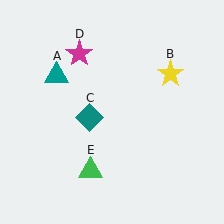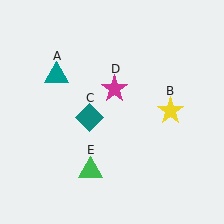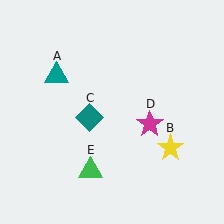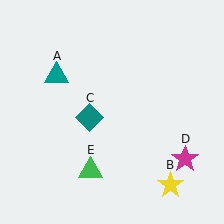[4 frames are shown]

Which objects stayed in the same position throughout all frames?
Teal triangle (object A) and teal diamond (object C) and green triangle (object E) remained stationary.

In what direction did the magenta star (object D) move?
The magenta star (object D) moved down and to the right.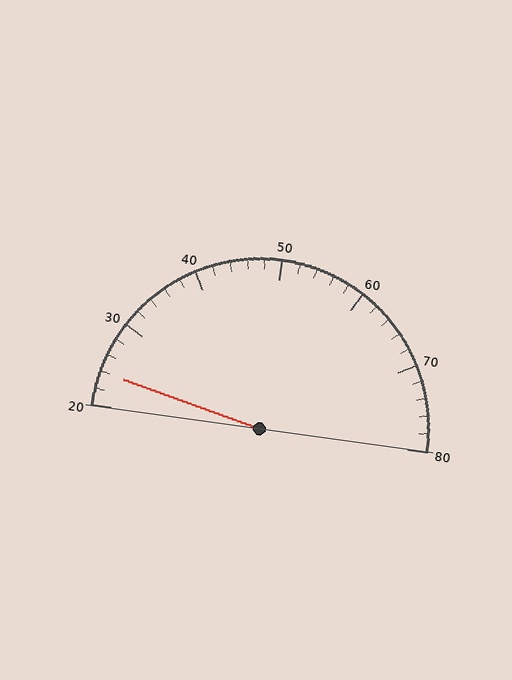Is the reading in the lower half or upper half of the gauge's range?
The reading is in the lower half of the range (20 to 80).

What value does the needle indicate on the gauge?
The needle indicates approximately 24.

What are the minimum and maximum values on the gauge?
The gauge ranges from 20 to 80.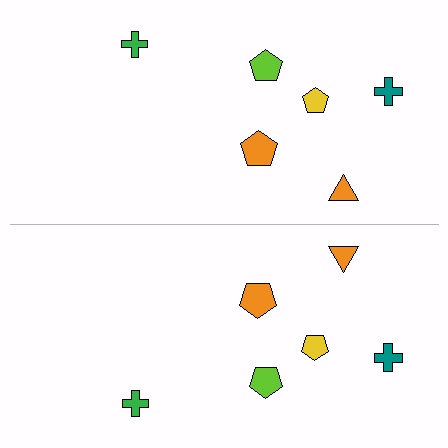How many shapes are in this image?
There are 12 shapes in this image.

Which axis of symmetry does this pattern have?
The pattern has a horizontal axis of symmetry running through the center of the image.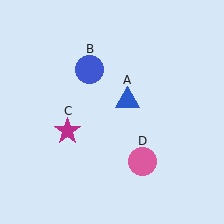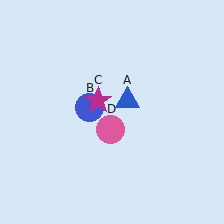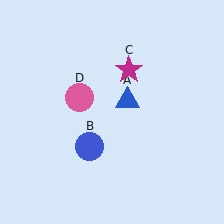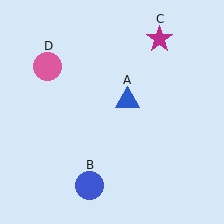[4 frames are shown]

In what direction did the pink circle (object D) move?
The pink circle (object D) moved up and to the left.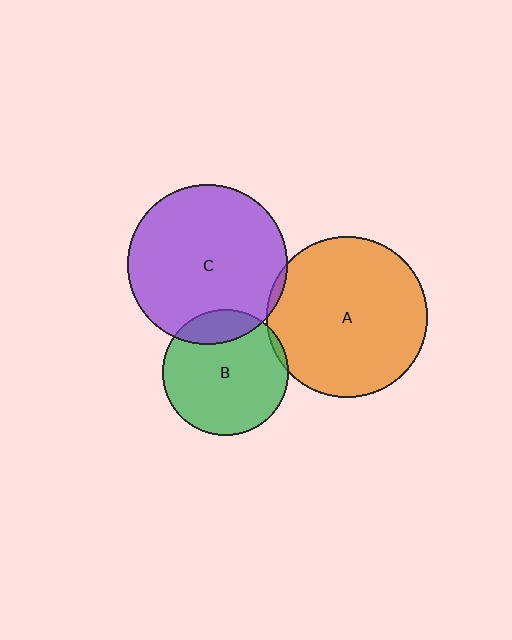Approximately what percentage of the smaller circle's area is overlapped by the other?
Approximately 15%.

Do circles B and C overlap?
Yes.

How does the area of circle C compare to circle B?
Approximately 1.6 times.